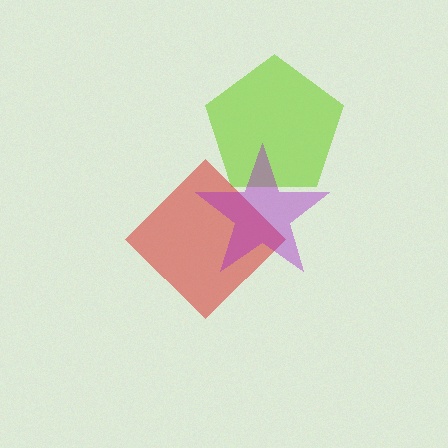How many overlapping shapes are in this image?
There are 3 overlapping shapes in the image.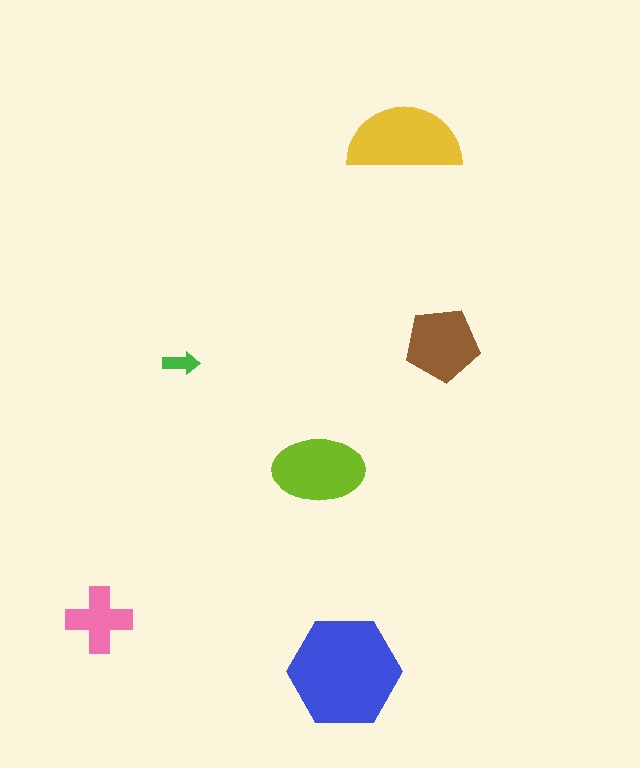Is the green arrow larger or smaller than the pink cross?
Smaller.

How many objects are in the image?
There are 6 objects in the image.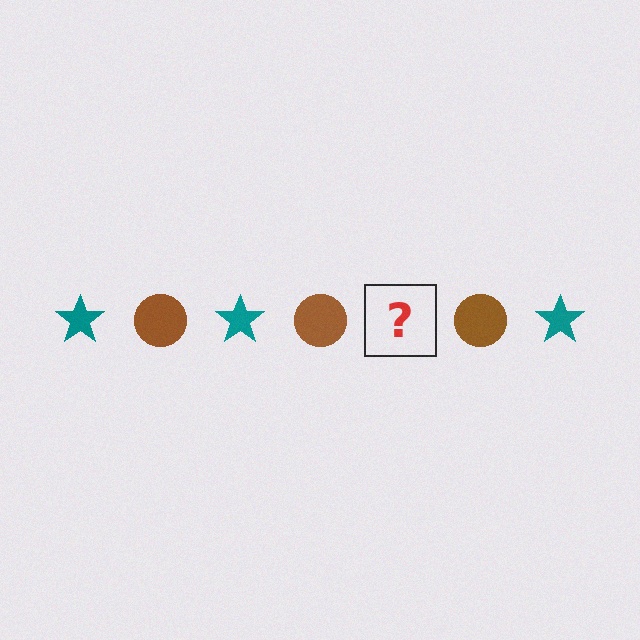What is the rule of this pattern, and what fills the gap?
The rule is that the pattern alternates between teal star and brown circle. The gap should be filled with a teal star.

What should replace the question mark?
The question mark should be replaced with a teal star.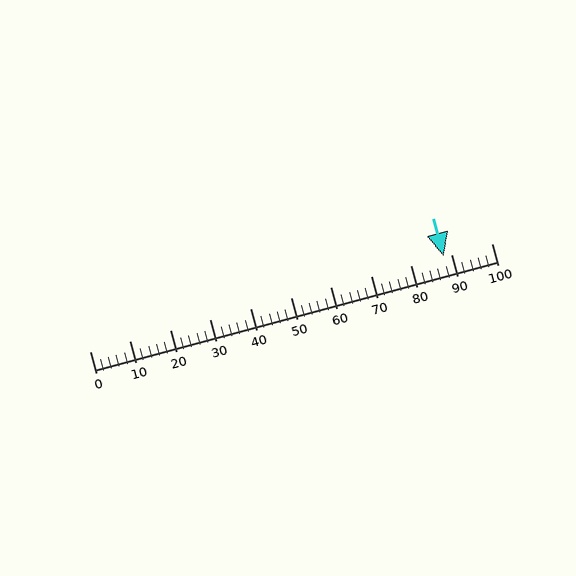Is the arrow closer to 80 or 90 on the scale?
The arrow is closer to 90.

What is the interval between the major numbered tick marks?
The major tick marks are spaced 10 units apart.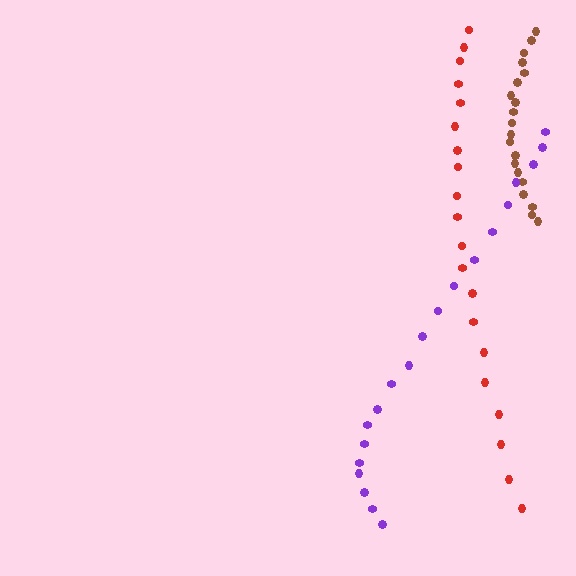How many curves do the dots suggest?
There are 3 distinct paths.